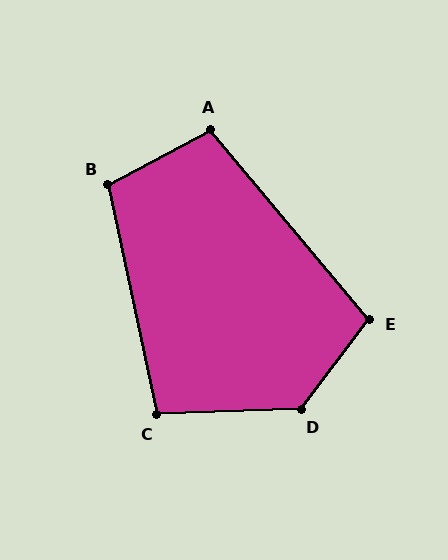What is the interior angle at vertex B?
Approximately 106 degrees (obtuse).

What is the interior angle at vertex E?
Approximately 103 degrees (obtuse).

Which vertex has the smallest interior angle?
C, at approximately 100 degrees.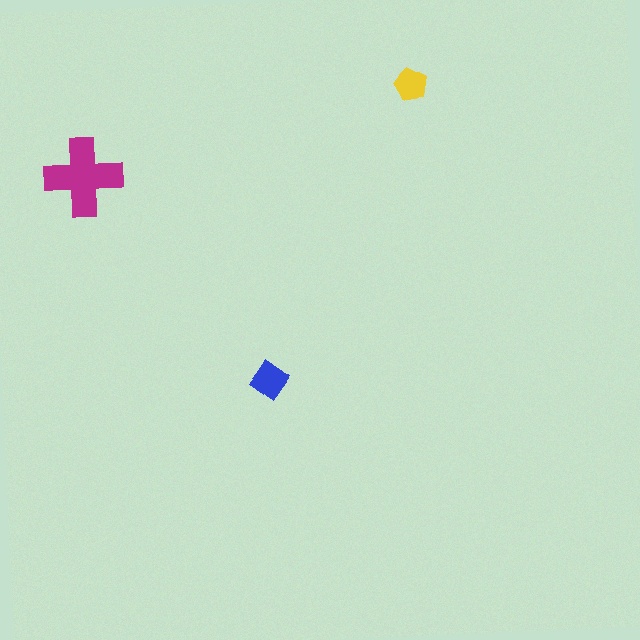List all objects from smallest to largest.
The yellow pentagon, the blue diamond, the magenta cross.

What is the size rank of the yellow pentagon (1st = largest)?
3rd.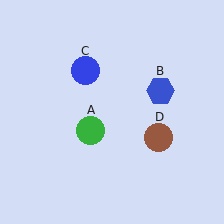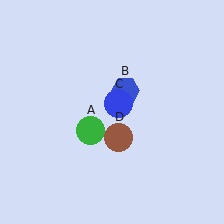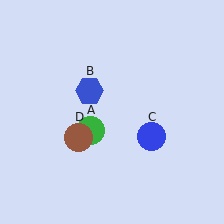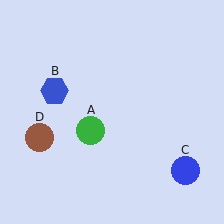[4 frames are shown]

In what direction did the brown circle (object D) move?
The brown circle (object D) moved left.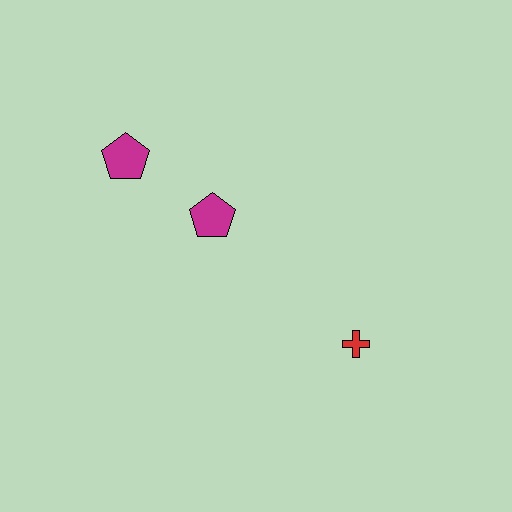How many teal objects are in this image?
There are no teal objects.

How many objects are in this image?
There are 3 objects.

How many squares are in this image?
There are no squares.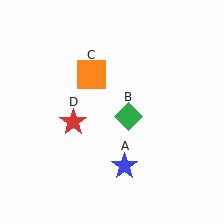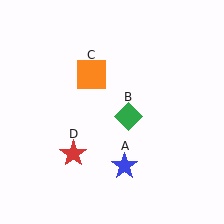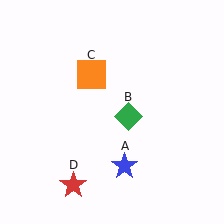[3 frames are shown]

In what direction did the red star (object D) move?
The red star (object D) moved down.